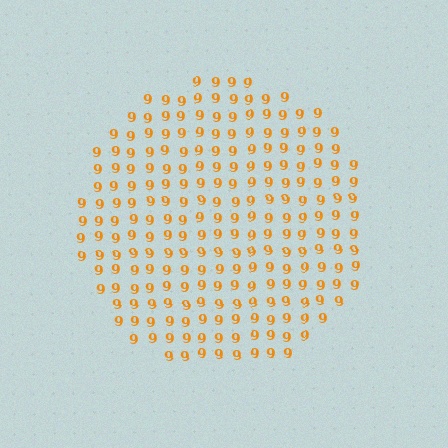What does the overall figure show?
The overall figure shows a circle.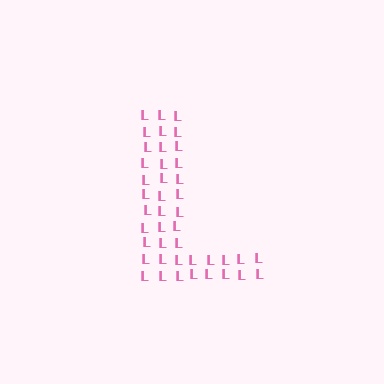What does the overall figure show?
The overall figure shows the letter L.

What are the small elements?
The small elements are letter L's.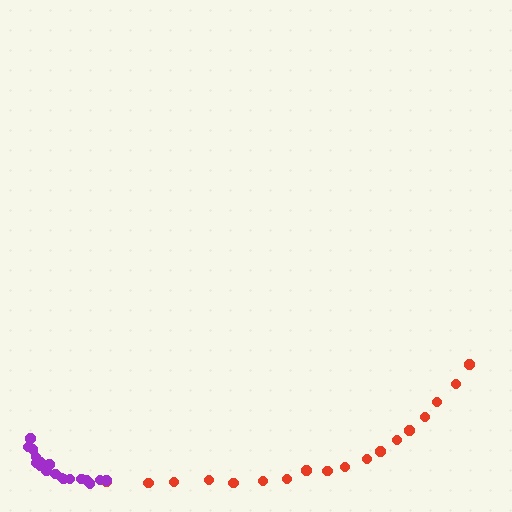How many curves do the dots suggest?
There are 2 distinct paths.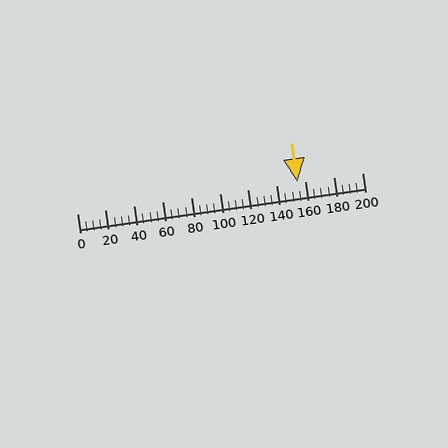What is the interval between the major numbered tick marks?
The major tick marks are spaced 20 units apart.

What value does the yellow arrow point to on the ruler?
The yellow arrow points to approximately 155.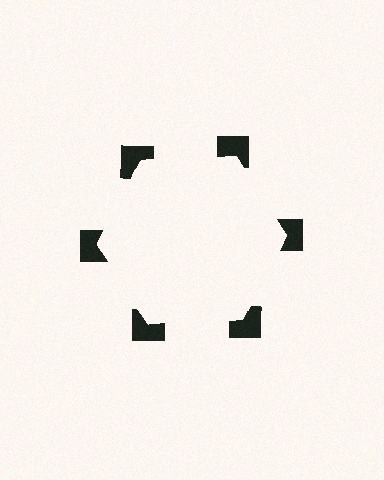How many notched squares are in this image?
There are 6 — one at each vertex of the illusory hexagon.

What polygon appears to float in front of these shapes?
An illusory hexagon — its edges are inferred from the aligned wedge cuts in the notched squares, not physically drawn.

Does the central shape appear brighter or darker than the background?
It typically appears slightly brighter than the background, even though no actual brightness change is drawn.